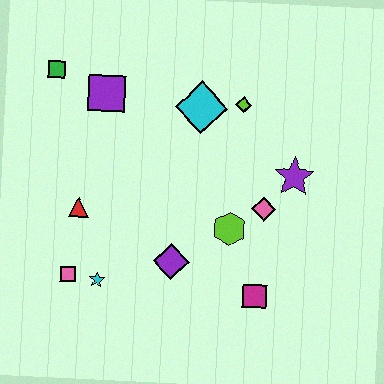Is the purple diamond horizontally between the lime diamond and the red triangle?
Yes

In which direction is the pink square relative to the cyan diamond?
The pink square is below the cyan diamond.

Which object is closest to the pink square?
The cyan star is closest to the pink square.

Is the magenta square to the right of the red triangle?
Yes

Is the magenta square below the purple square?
Yes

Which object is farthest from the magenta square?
The green square is farthest from the magenta square.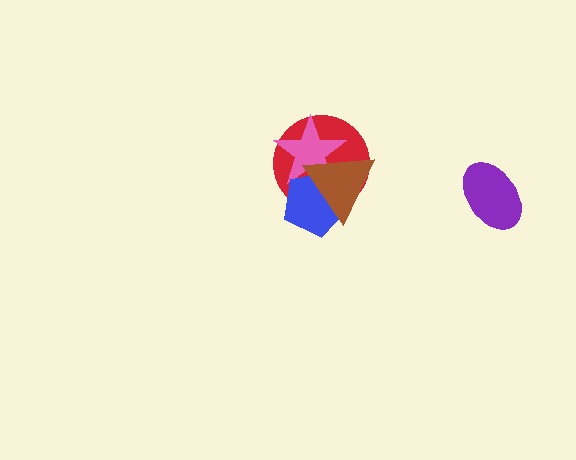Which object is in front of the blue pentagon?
The brown triangle is in front of the blue pentagon.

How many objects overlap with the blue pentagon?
3 objects overlap with the blue pentagon.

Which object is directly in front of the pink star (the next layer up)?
The blue pentagon is directly in front of the pink star.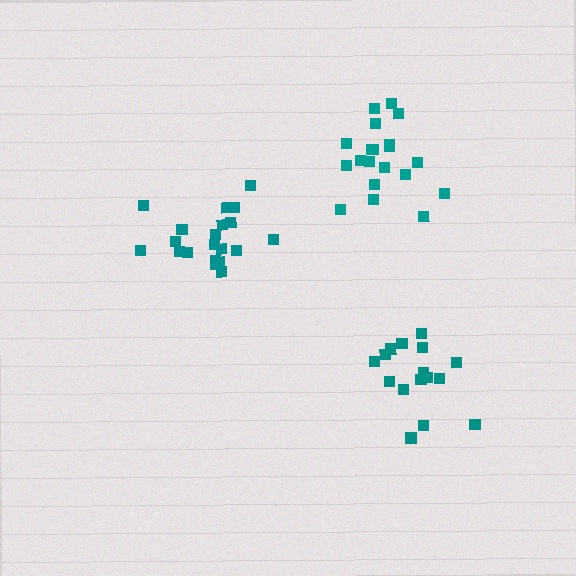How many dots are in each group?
Group 1: 16 dots, Group 2: 20 dots, Group 3: 20 dots (56 total).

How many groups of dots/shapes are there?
There are 3 groups.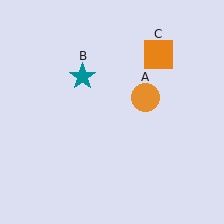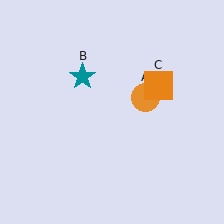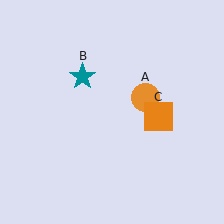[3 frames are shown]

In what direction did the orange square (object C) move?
The orange square (object C) moved down.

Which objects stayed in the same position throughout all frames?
Orange circle (object A) and teal star (object B) remained stationary.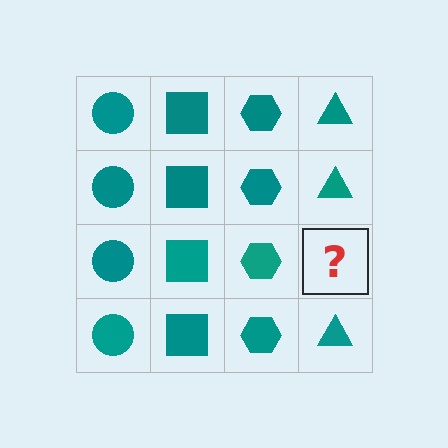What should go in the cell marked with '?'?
The missing cell should contain a teal triangle.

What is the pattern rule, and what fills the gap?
The rule is that each column has a consistent shape. The gap should be filled with a teal triangle.